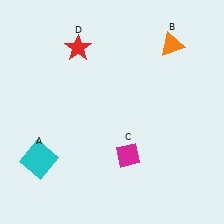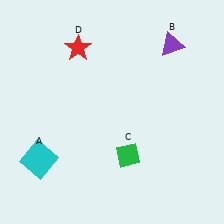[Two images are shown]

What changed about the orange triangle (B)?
In Image 1, B is orange. In Image 2, it changed to purple.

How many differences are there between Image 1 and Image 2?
There are 2 differences between the two images.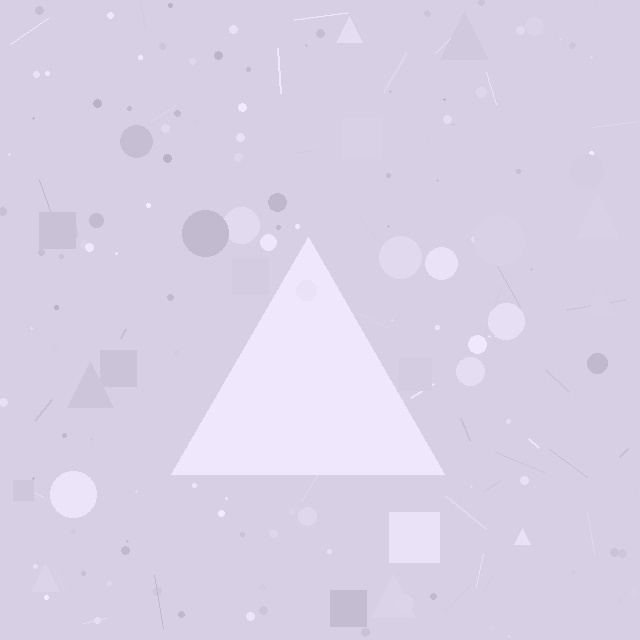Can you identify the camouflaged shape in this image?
The camouflaged shape is a triangle.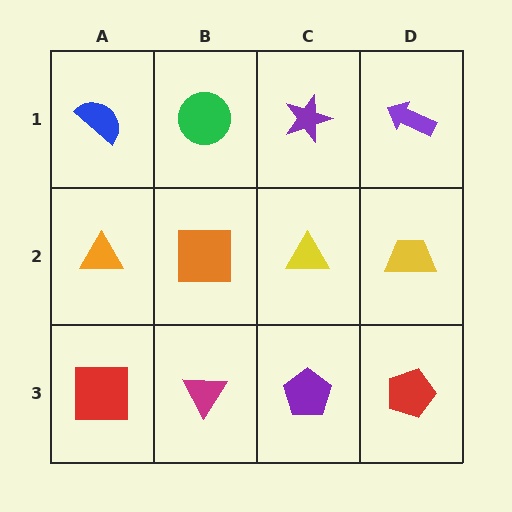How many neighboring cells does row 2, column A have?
3.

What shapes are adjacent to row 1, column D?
A yellow trapezoid (row 2, column D), a purple star (row 1, column C).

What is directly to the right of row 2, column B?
A yellow triangle.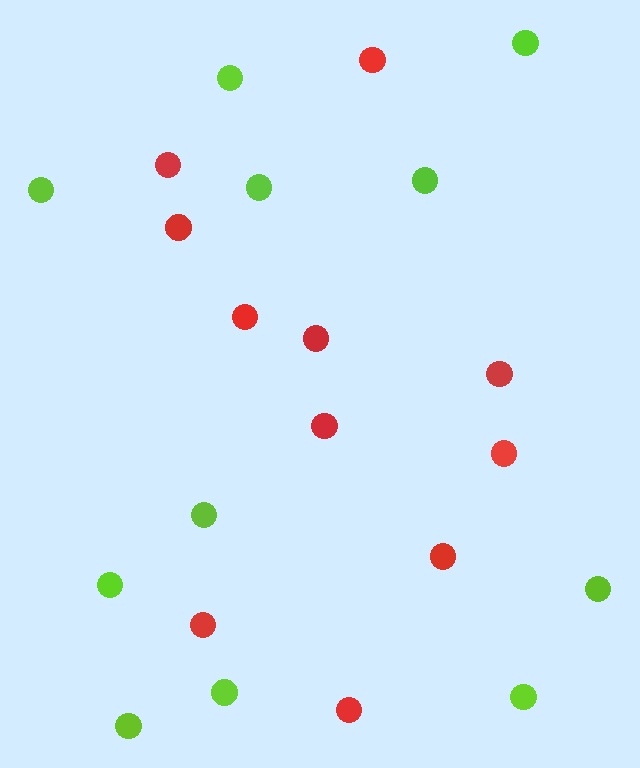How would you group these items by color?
There are 2 groups: one group of red circles (11) and one group of lime circles (11).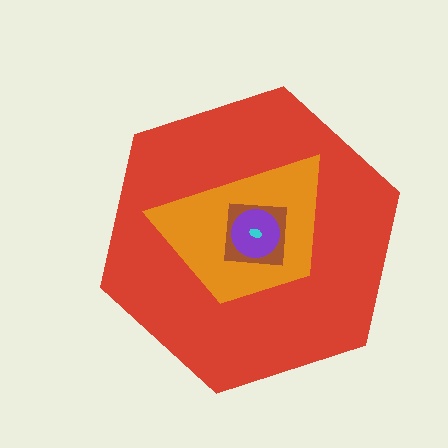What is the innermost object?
The cyan ellipse.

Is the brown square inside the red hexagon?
Yes.